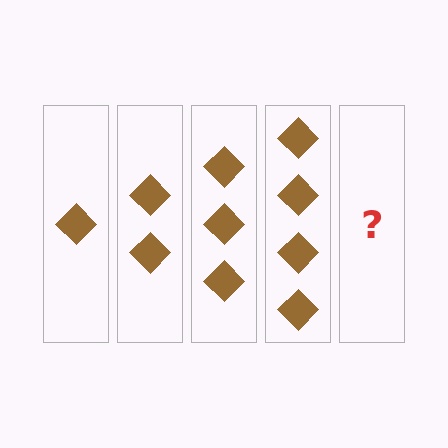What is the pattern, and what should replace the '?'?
The pattern is that each step adds one more diamond. The '?' should be 5 diamonds.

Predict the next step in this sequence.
The next step is 5 diamonds.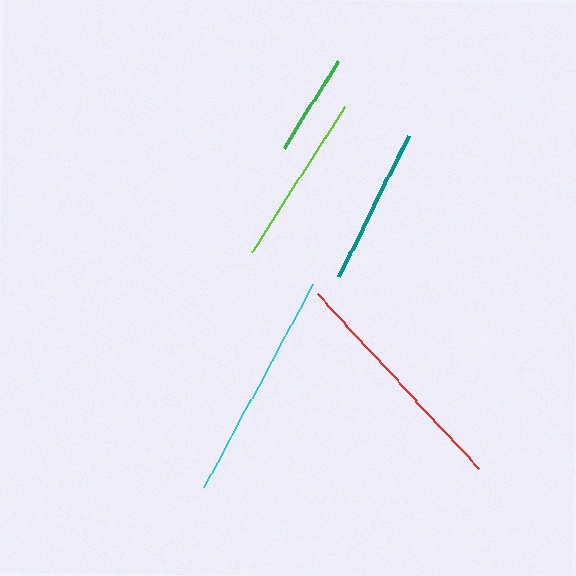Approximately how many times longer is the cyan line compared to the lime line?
The cyan line is approximately 1.3 times the length of the lime line.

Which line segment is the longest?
The red line is the longest at approximately 237 pixels.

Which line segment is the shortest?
The green line is the shortest at approximately 103 pixels.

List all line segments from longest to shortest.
From longest to shortest: red, cyan, lime, teal, green.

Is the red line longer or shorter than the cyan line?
The red line is longer than the cyan line.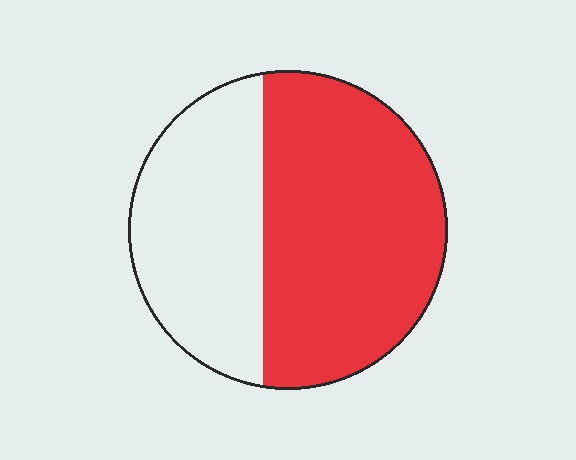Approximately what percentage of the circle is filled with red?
Approximately 60%.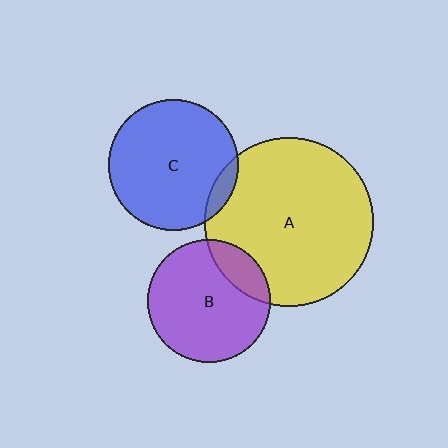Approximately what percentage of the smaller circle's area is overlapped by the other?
Approximately 20%.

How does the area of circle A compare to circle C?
Approximately 1.7 times.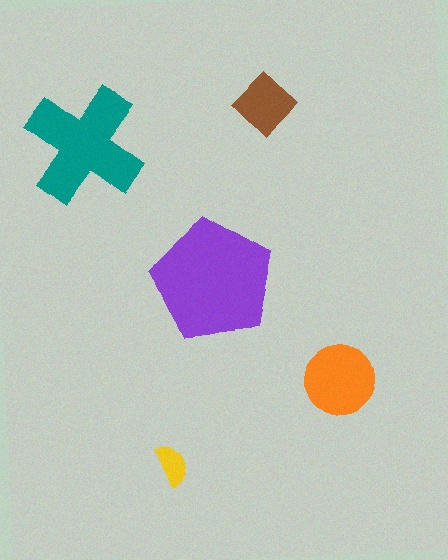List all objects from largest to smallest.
The purple pentagon, the teal cross, the orange circle, the brown diamond, the yellow semicircle.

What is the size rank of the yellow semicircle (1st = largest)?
5th.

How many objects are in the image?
There are 5 objects in the image.